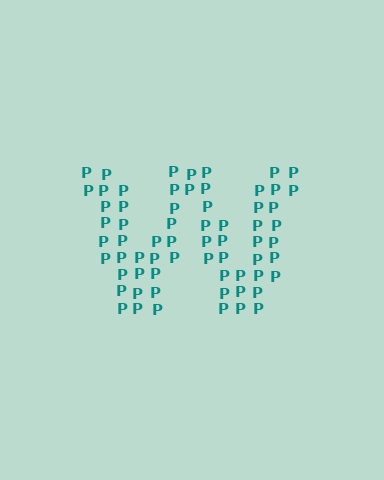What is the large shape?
The large shape is the letter W.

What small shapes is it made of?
It is made of small letter P's.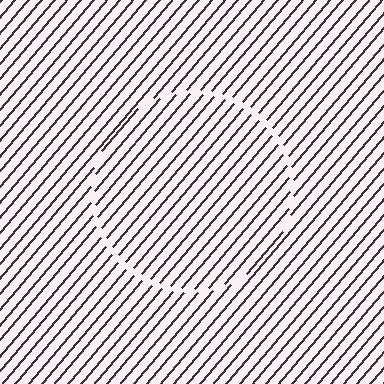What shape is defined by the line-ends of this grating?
An illusory circle. The interior of the shape contains the same grating, shifted by half a period — the contour is defined by the phase discontinuity where line-ends from the inner and outer gratings abut.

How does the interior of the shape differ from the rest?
The interior of the shape contains the same grating, shifted by half a period — the contour is defined by the phase discontinuity where line-ends from the inner and outer gratings abut.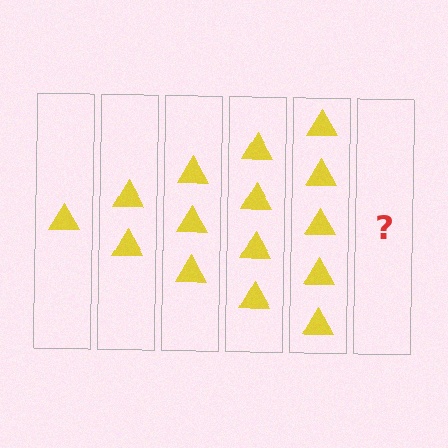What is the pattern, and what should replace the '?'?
The pattern is that each step adds one more triangle. The '?' should be 6 triangles.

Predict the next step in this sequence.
The next step is 6 triangles.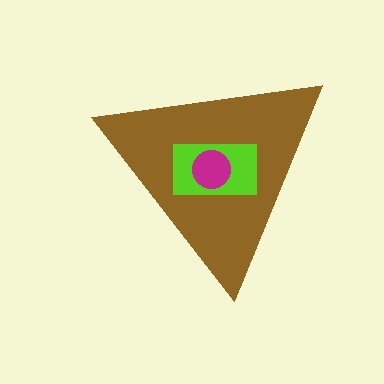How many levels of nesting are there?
3.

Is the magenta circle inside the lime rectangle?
Yes.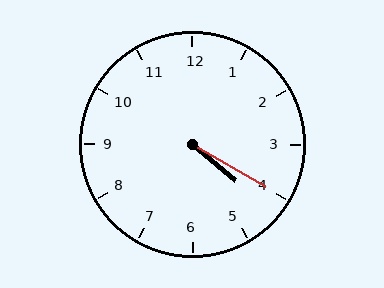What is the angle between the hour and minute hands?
Approximately 10 degrees.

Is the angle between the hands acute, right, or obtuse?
It is acute.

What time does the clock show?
4:20.